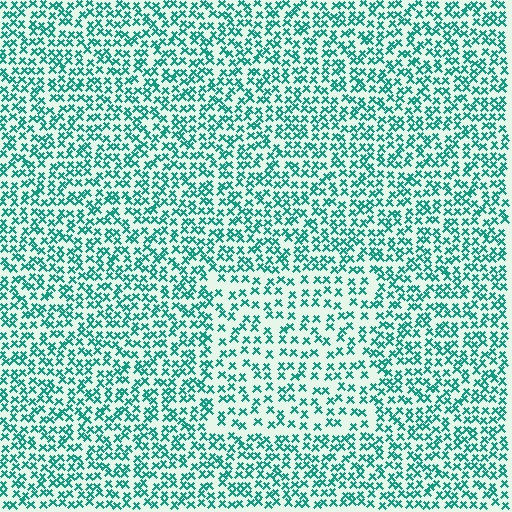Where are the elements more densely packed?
The elements are more densely packed outside the rectangle boundary.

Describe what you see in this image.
The image contains small teal elements arranged at two different densities. A rectangle-shaped region is visible where the elements are less densely packed than the surrounding area.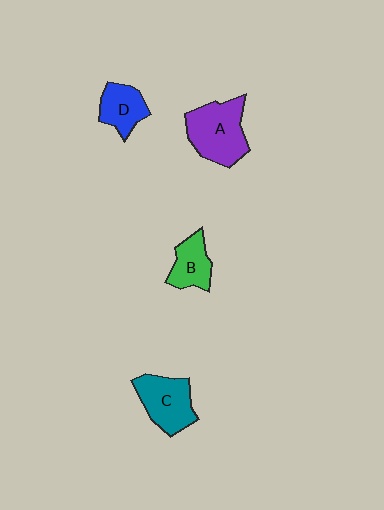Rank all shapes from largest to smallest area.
From largest to smallest: A (purple), C (teal), D (blue), B (green).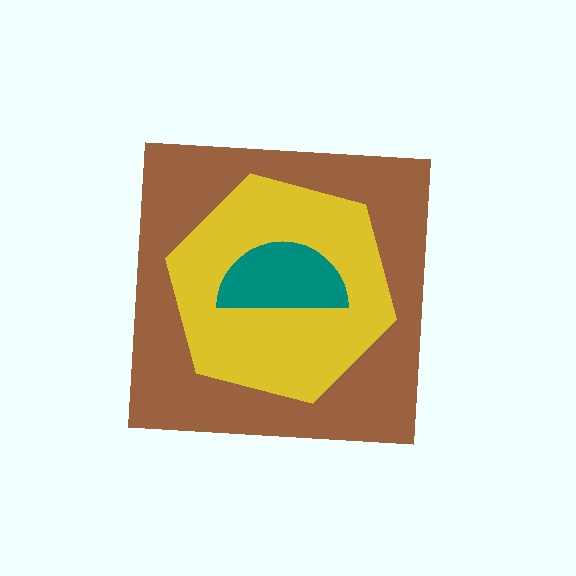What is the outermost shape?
The brown square.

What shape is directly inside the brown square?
The yellow hexagon.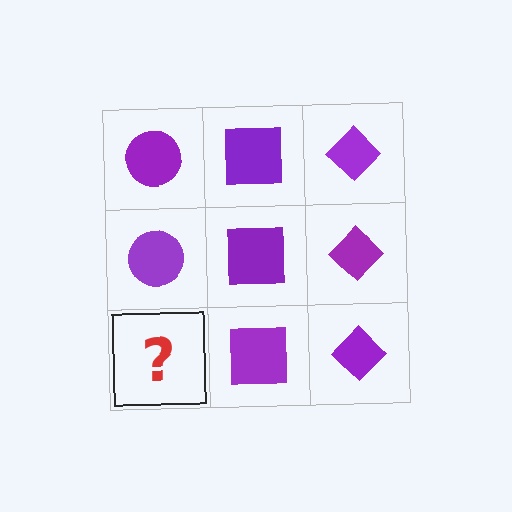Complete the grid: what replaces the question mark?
The question mark should be replaced with a purple circle.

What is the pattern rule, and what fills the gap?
The rule is that each column has a consistent shape. The gap should be filled with a purple circle.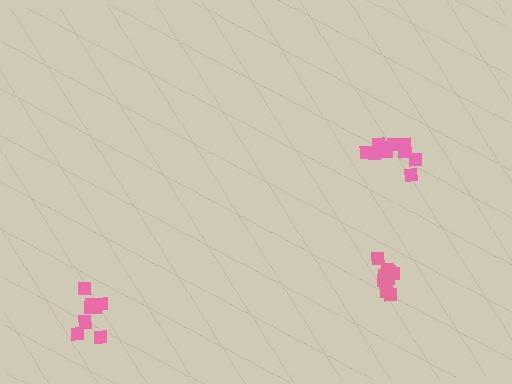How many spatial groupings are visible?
There are 3 spatial groupings.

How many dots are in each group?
Group 1: 10 dots, Group 2: 8 dots, Group 3: 10 dots (28 total).